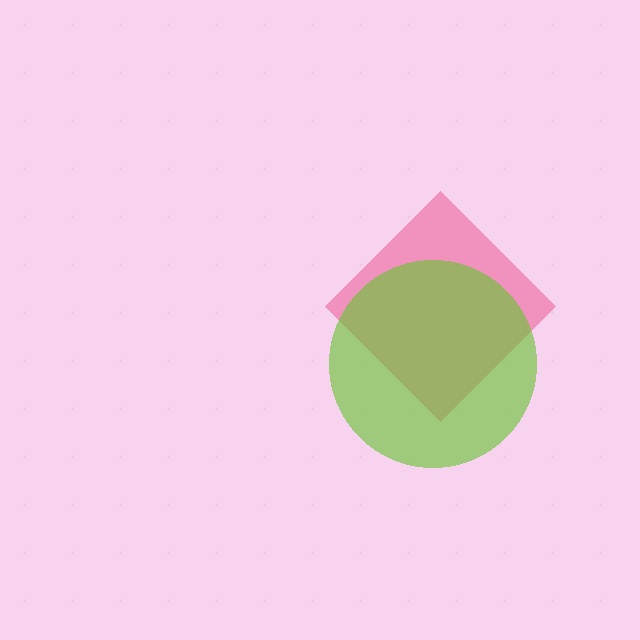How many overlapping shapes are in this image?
There are 2 overlapping shapes in the image.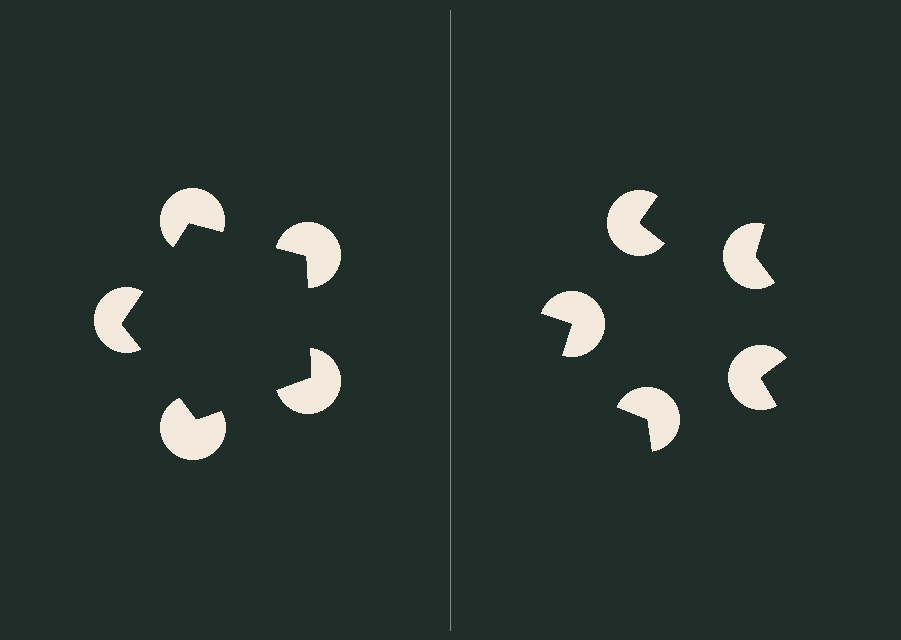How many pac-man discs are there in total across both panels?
10 — 5 on each side.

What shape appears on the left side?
An illusory pentagon.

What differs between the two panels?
The pac-man discs are positioned identically on both sides; only the wedge orientations differ. On the left they align to a pentagon; on the right they are misaligned.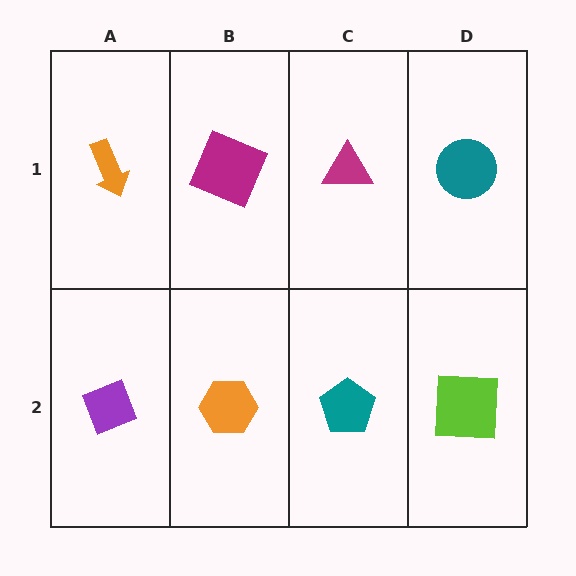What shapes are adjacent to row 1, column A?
A purple diamond (row 2, column A), a magenta square (row 1, column B).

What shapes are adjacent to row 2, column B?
A magenta square (row 1, column B), a purple diamond (row 2, column A), a teal pentagon (row 2, column C).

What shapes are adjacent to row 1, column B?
An orange hexagon (row 2, column B), an orange arrow (row 1, column A), a magenta triangle (row 1, column C).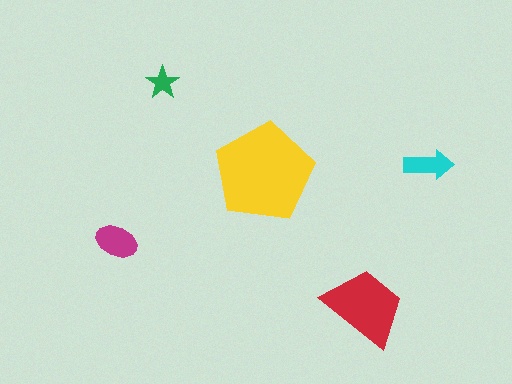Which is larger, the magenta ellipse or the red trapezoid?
The red trapezoid.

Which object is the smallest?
The green star.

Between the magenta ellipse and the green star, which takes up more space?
The magenta ellipse.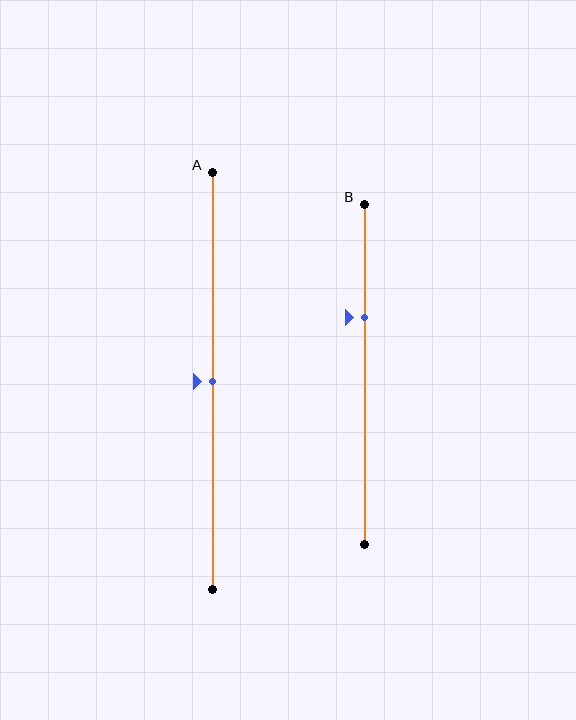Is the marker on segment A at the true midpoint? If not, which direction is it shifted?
Yes, the marker on segment A is at the true midpoint.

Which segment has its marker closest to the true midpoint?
Segment A has its marker closest to the true midpoint.